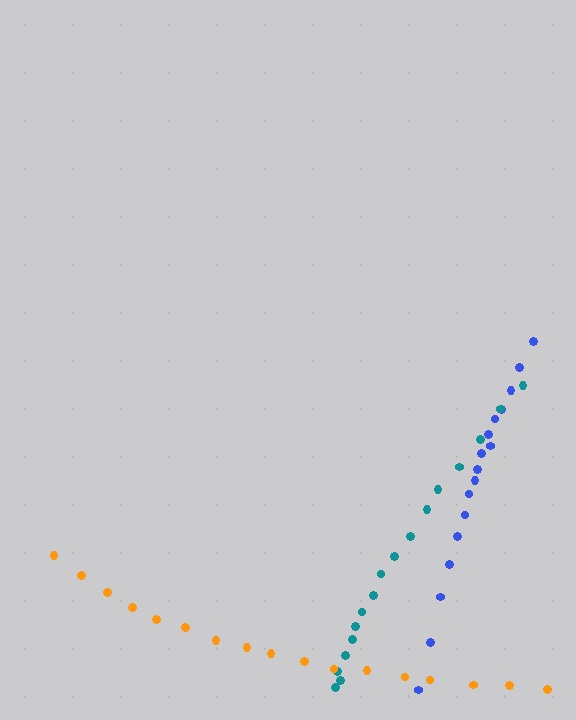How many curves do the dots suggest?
There are 3 distinct paths.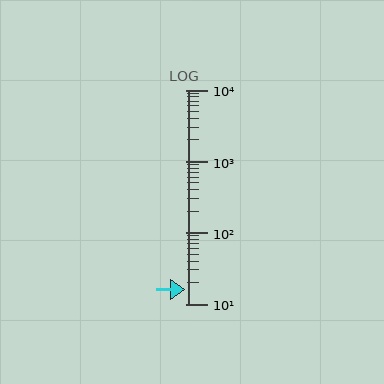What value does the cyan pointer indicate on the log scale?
The pointer indicates approximately 16.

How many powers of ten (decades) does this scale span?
The scale spans 3 decades, from 10 to 10000.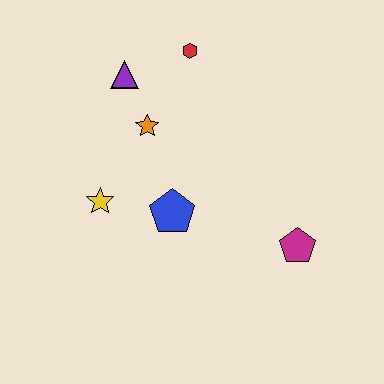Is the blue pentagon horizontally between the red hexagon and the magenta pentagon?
No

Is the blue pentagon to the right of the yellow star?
Yes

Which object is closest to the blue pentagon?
The yellow star is closest to the blue pentagon.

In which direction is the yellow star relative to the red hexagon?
The yellow star is below the red hexagon.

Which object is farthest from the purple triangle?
The magenta pentagon is farthest from the purple triangle.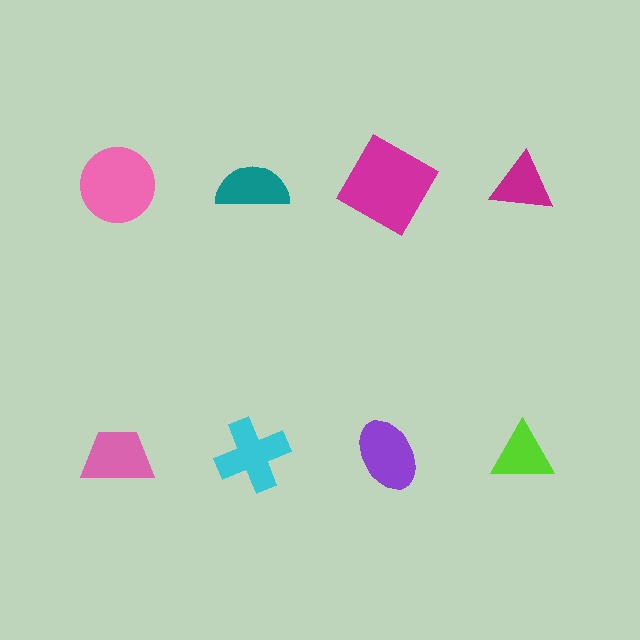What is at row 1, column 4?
A magenta triangle.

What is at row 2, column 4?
A lime triangle.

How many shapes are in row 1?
4 shapes.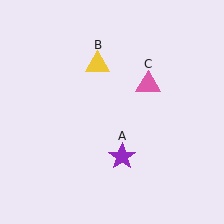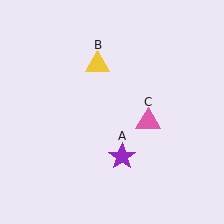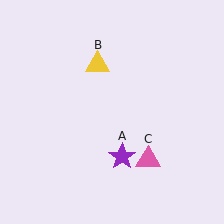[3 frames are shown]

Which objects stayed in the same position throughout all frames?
Purple star (object A) and yellow triangle (object B) remained stationary.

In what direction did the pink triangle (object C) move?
The pink triangle (object C) moved down.